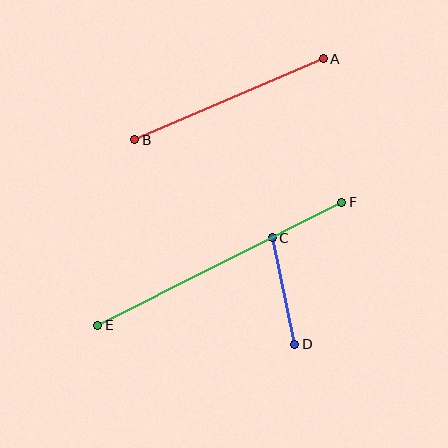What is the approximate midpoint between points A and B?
The midpoint is at approximately (229, 99) pixels.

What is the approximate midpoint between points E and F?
The midpoint is at approximately (220, 264) pixels.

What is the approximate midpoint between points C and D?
The midpoint is at approximately (284, 291) pixels.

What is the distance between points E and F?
The distance is approximately 273 pixels.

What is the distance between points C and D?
The distance is approximately 109 pixels.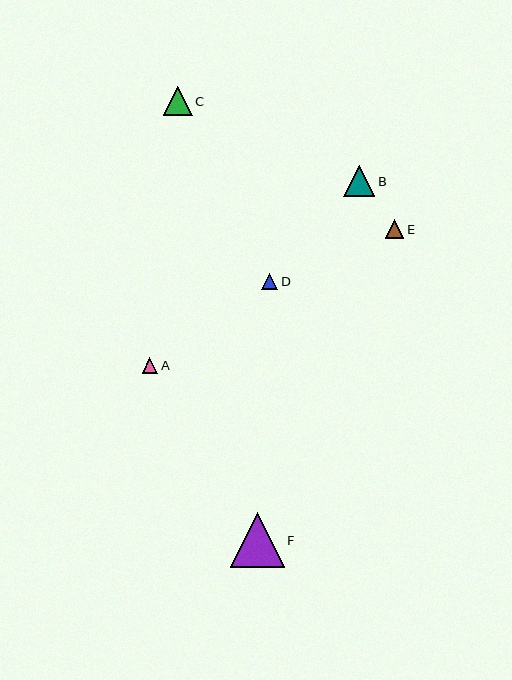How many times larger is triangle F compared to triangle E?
Triangle F is approximately 2.9 times the size of triangle E.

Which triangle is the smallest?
Triangle A is the smallest with a size of approximately 15 pixels.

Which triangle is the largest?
Triangle F is the largest with a size of approximately 54 pixels.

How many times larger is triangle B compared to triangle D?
Triangle B is approximately 2.0 times the size of triangle D.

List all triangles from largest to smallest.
From largest to smallest: F, B, C, E, D, A.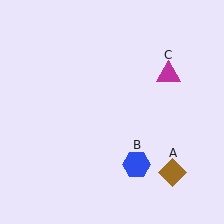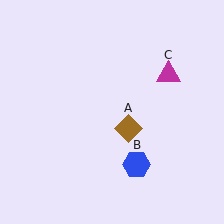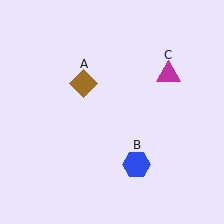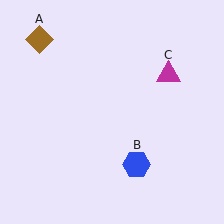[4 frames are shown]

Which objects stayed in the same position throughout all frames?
Blue hexagon (object B) and magenta triangle (object C) remained stationary.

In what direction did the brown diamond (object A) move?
The brown diamond (object A) moved up and to the left.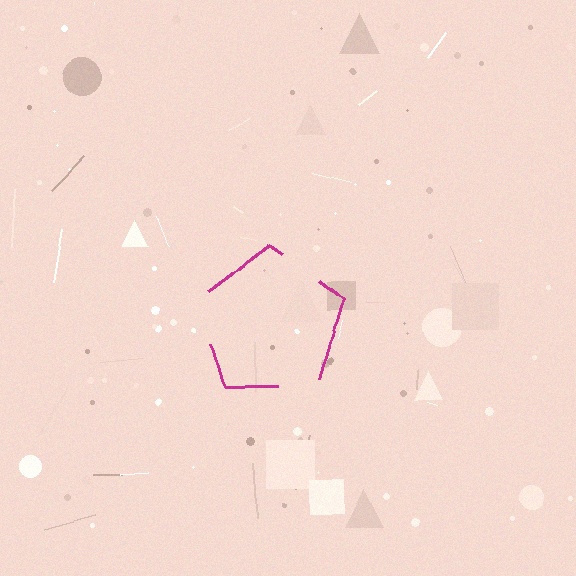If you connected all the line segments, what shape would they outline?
They would outline a pentagon.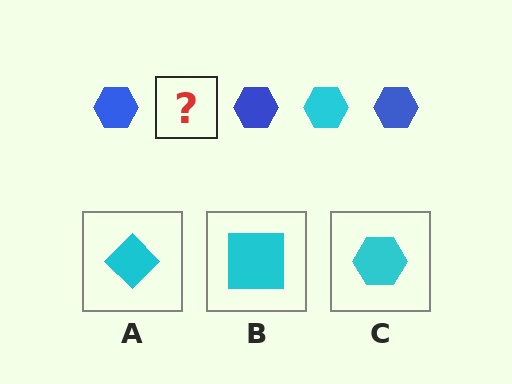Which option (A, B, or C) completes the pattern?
C.